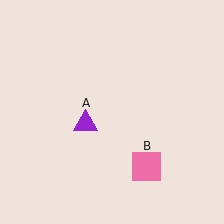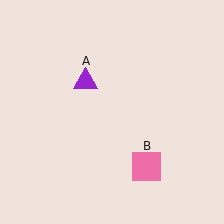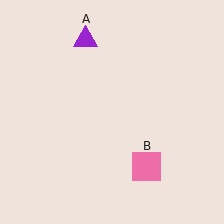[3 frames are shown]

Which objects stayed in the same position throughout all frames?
Pink square (object B) remained stationary.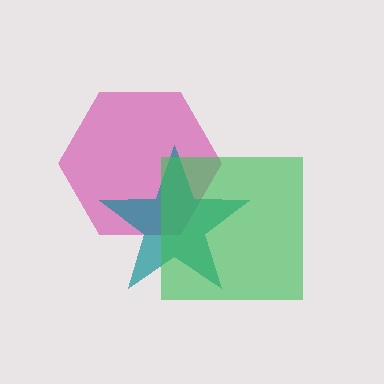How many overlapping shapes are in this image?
There are 3 overlapping shapes in the image.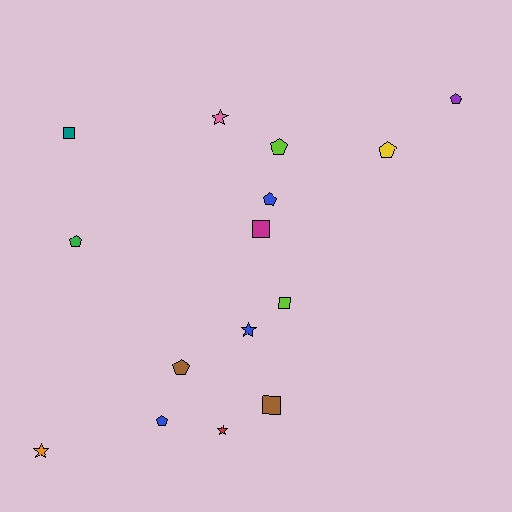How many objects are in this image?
There are 15 objects.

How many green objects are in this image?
There is 1 green object.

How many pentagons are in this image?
There are 7 pentagons.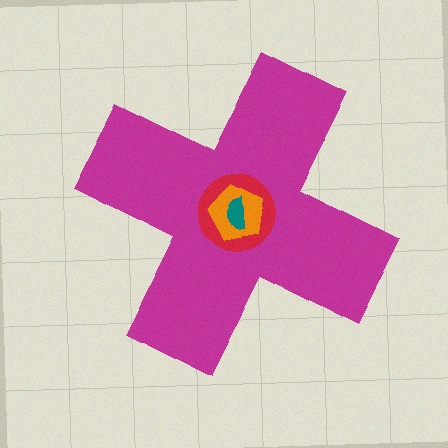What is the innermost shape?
The teal semicircle.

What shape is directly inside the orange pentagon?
The teal semicircle.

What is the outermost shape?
The magenta cross.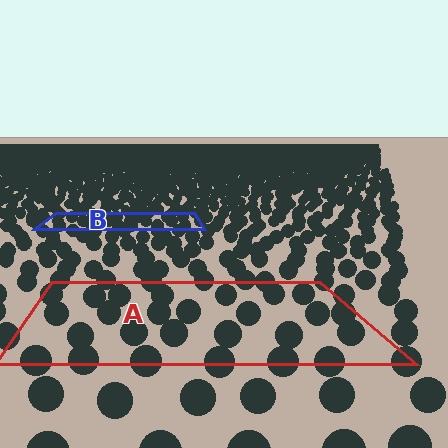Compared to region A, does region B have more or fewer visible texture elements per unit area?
Region B has more texture elements per unit area — they are packed more densely because it is farther away.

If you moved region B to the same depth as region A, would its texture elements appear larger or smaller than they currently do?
They would appear larger. At a closer depth, the same texture elements are projected at a bigger on-screen size.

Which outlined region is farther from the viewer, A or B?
Region B is farther from the viewer — the texture elements inside it appear smaller and more densely packed.